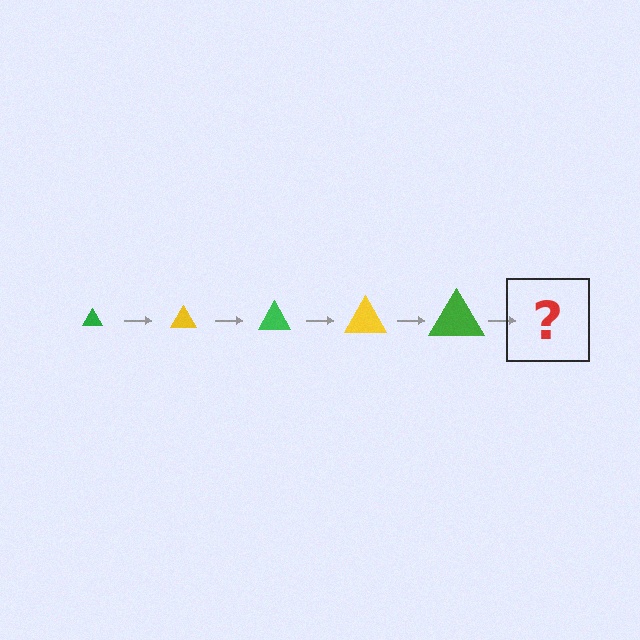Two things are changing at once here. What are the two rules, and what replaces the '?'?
The two rules are that the triangle grows larger each step and the color cycles through green and yellow. The '?' should be a yellow triangle, larger than the previous one.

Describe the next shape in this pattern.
It should be a yellow triangle, larger than the previous one.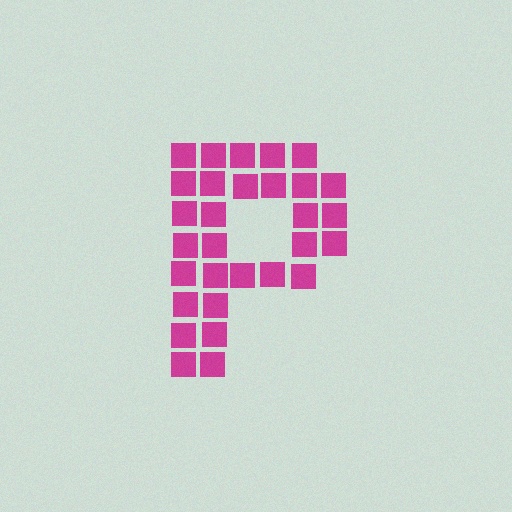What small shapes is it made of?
It is made of small squares.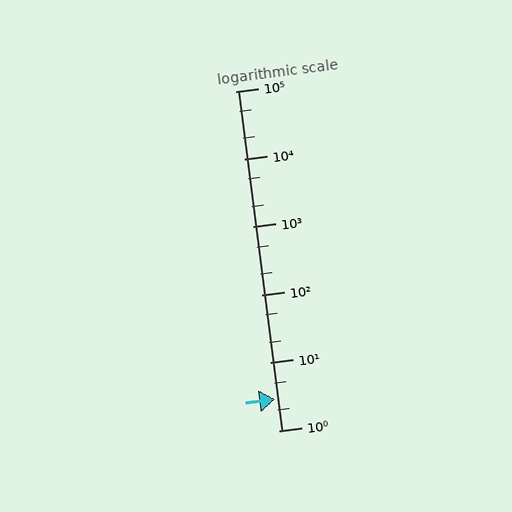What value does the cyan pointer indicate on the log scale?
The pointer indicates approximately 2.9.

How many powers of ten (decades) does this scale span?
The scale spans 5 decades, from 1 to 100000.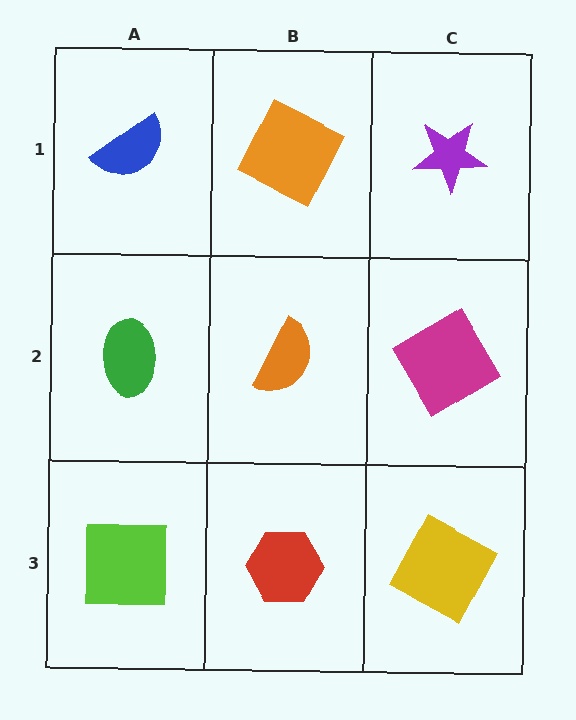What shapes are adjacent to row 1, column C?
A magenta diamond (row 2, column C), an orange square (row 1, column B).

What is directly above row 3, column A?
A green ellipse.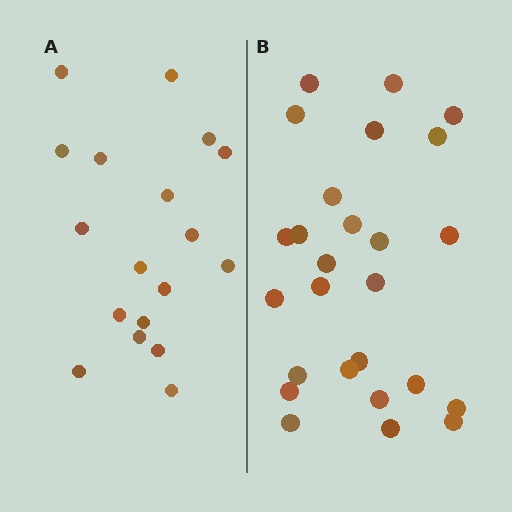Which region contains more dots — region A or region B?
Region B (the right region) has more dots.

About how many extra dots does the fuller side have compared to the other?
Region B has roughly 8 or so more dots than region A.